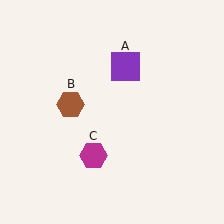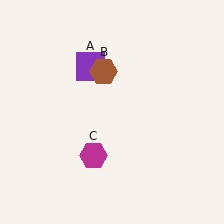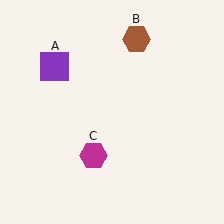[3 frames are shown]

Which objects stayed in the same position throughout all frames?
Magenta hexagon (object C) remained stationary.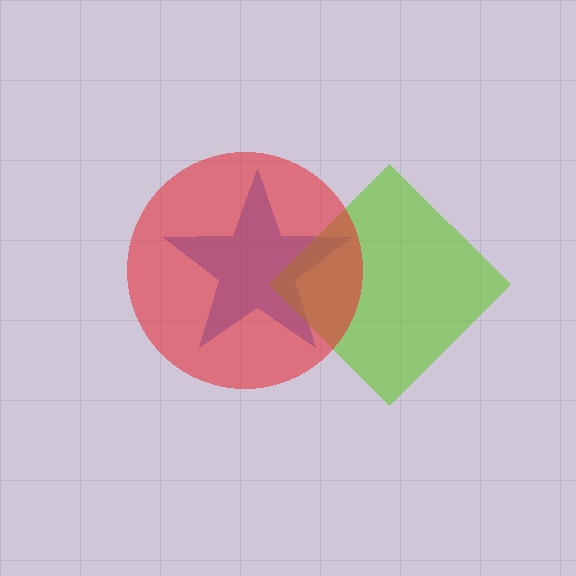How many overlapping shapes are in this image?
There are 3 overlapping shapes in the image.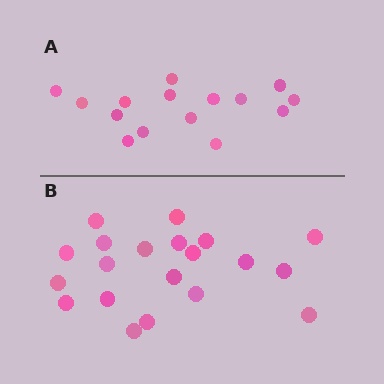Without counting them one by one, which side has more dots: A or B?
Region B (the bottom region) has more dots.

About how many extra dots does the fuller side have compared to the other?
Region B has about 5 more dots than region A.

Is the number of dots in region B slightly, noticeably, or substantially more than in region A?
Region B has noticeably more, but not dramatically so. The ratio is roughly 1.3 to 1.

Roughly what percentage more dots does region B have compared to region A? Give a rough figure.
About 35% more.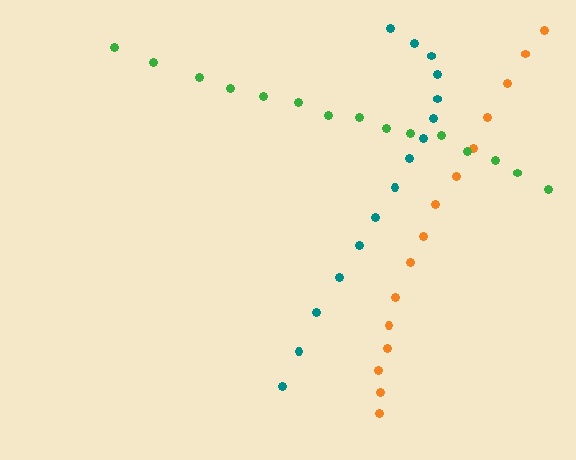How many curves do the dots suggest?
There are 3 distinct paths.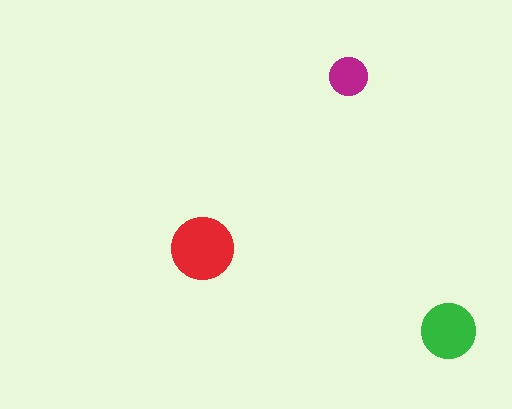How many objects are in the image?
There are 3 objects in the image.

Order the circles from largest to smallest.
the red one, the green one, the magenta one.